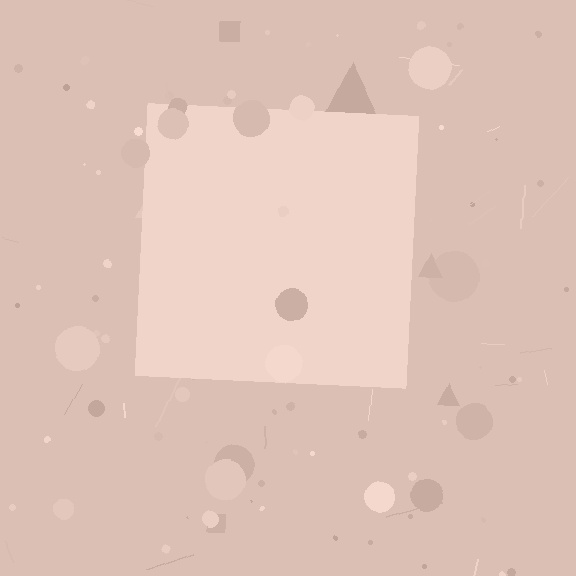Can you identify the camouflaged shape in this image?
The camouflaged shape is a square.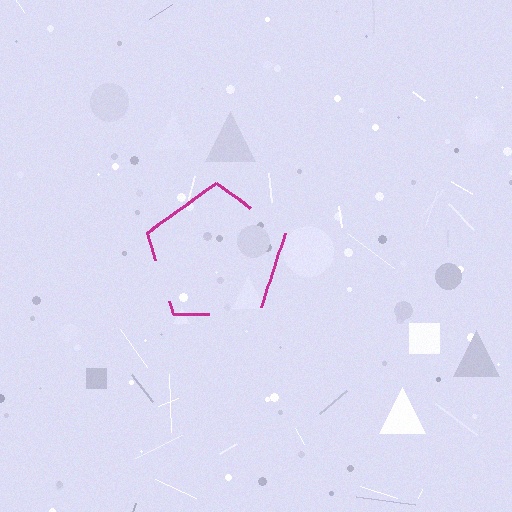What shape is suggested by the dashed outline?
The dashed outline suggests a pentagon.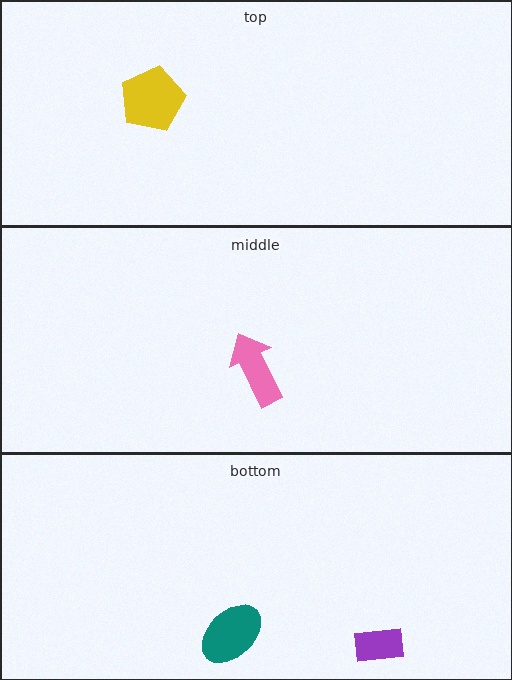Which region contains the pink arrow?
The middle region.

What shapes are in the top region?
The yellow pentagon.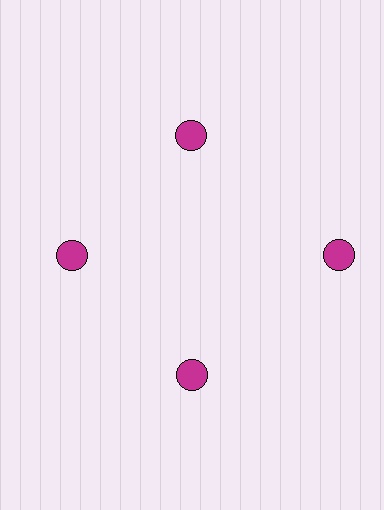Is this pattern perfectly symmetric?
No. The 4 magenta circles are arranged in a ring, but one element near the 3 o'clock position is pushed outward from the center, breaking the 4-fold rotational symmetry.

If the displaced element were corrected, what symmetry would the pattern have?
It would have 4-fold rotational symmetry — the pattern would map onto itself every 90 degrees.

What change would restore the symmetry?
The symmetry would be restored by moving it inward, back onto the ring so that all 4 circles sit at equal angles and equal distance from the center.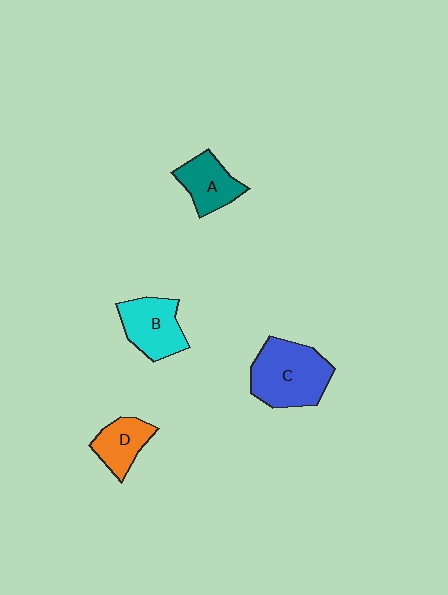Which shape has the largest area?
Shape C (blue).